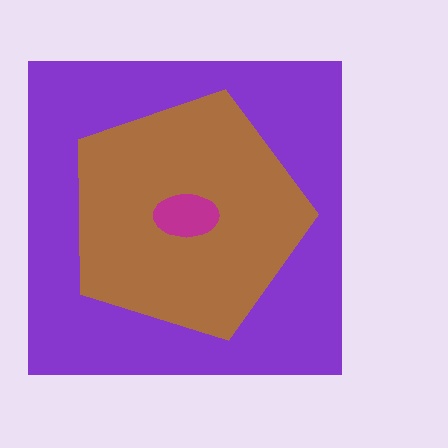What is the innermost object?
The magenta ellipse.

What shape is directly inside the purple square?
The brown pentagon.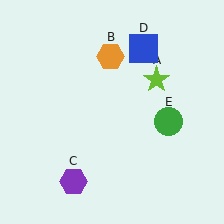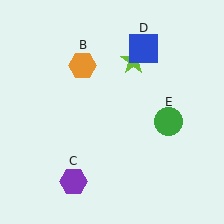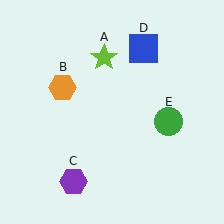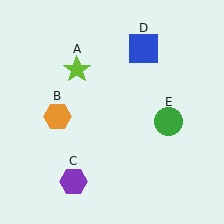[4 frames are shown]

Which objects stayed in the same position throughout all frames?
Purple hexagon (object C) and blue square (object D) and green circle (object E) remained stationary.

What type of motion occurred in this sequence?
The lime star (object A), orange hexagon (object B) rotated counterclockwise around the center of the scene.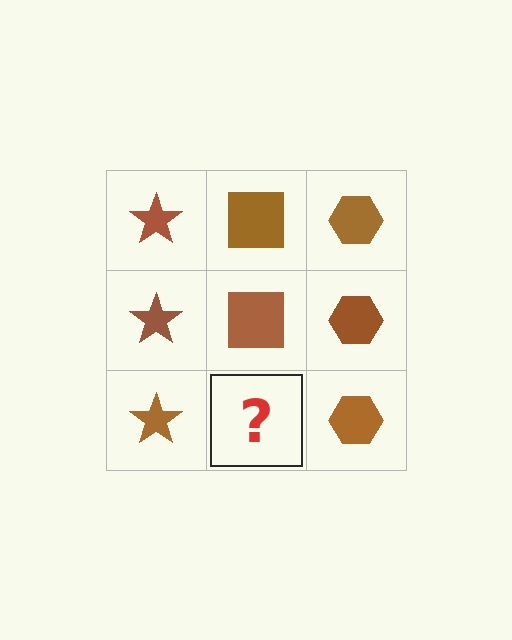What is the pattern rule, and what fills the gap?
The rule is that each column has a consistent shape. The gap should be filled with a brown square.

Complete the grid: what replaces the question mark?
The question mark should be replaced with a brown square.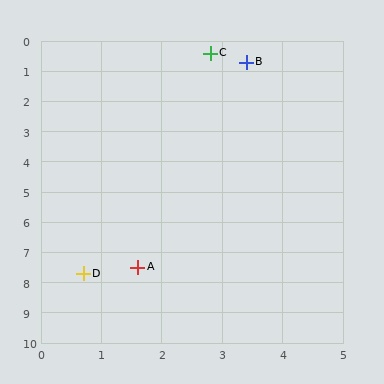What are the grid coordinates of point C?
Point C is at approximately (2.8, 0.4).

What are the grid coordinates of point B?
Point B is at approximately (3.4, 0.7).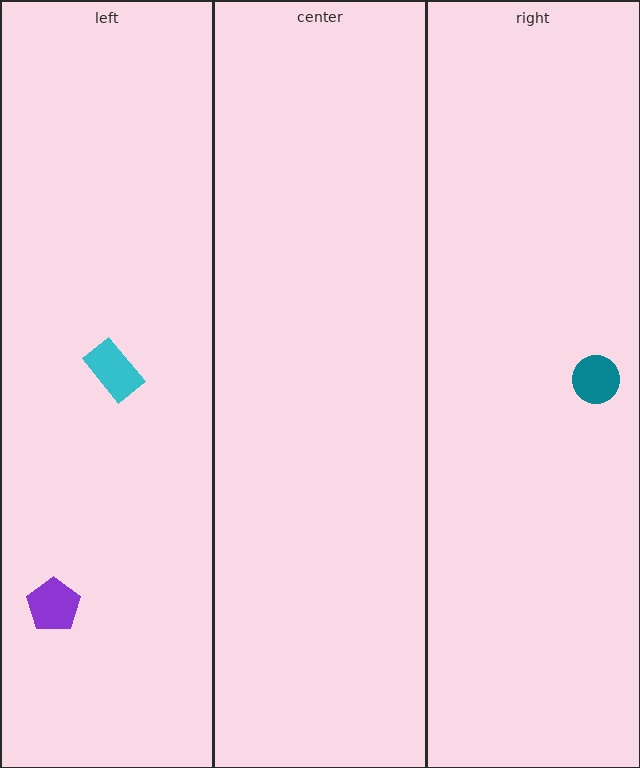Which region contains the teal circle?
The right region.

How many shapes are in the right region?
1.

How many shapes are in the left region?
2.